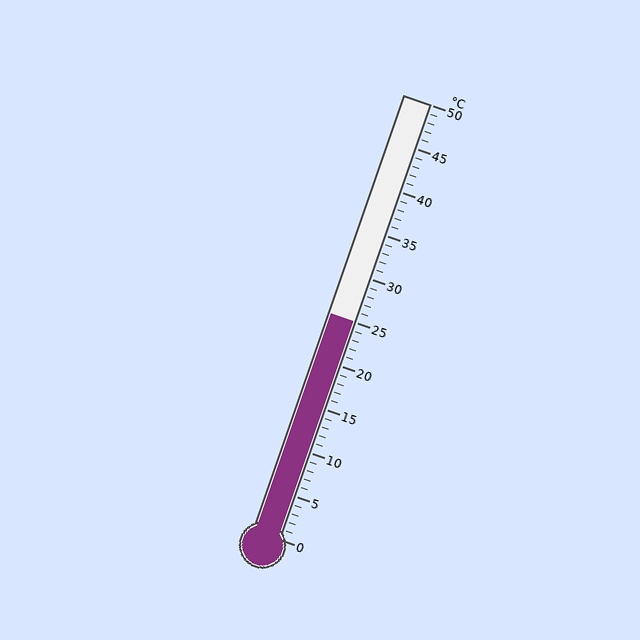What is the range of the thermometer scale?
The thermometer scale ranges from 0°C to 50°C.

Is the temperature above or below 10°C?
The temperature is above 10°C.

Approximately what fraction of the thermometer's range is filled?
The thermometer is filled to approximately 50% of its range.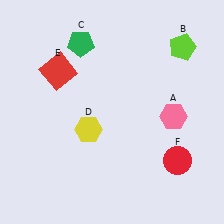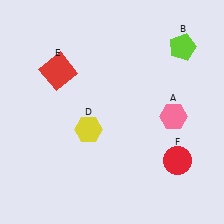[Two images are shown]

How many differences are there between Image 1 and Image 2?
There is 1 difference between the two images.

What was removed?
The green pentagon (C) was removed in Image 2.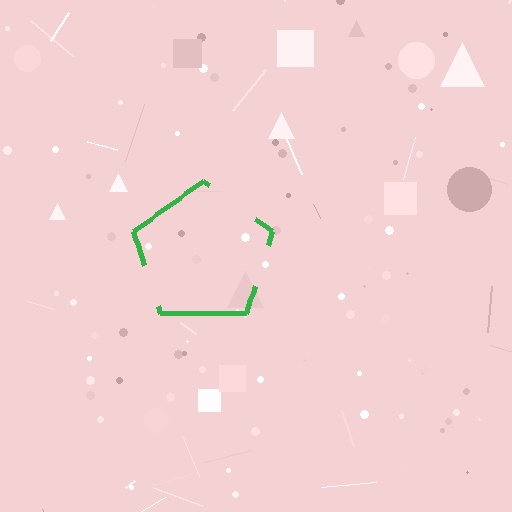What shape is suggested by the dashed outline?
The dashed outline suggests a pentagon.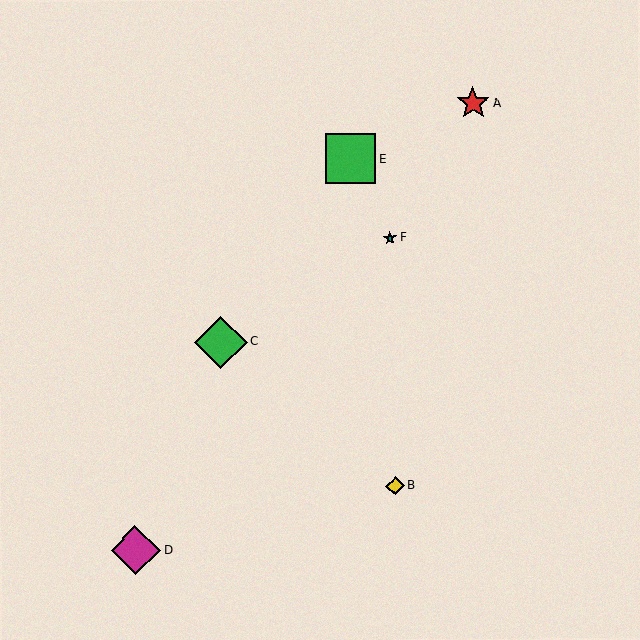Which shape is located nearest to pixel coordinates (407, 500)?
The yellow diamond (labeled B) at (395, 486) is nearest to that location.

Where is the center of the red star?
The center of the red star is at (473, 103).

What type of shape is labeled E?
Shape E is a green square.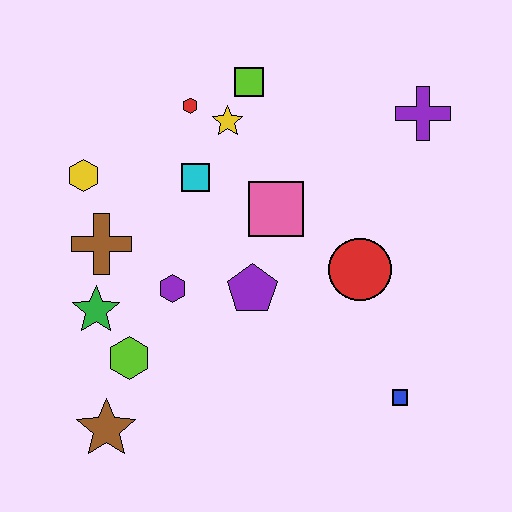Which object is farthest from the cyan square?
The blue square is farthest from the cyan square.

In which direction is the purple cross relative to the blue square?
The purple cross is above the blue square.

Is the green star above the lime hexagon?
Yes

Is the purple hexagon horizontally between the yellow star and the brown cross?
Yes